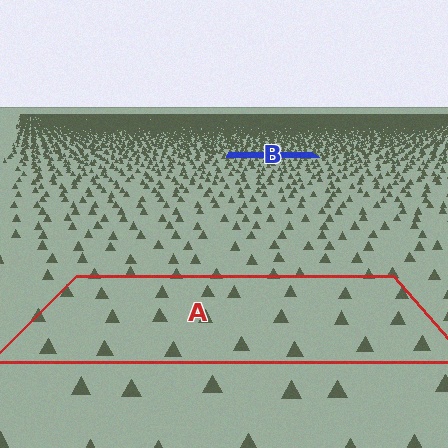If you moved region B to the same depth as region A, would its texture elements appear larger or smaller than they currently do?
They would appear larger. At a closer depth, the same texture elements are projected at a bigger on-screen size.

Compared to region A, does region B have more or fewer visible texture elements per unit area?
Region B has more texture elements per unit area — they are packed more densely because it is farther away.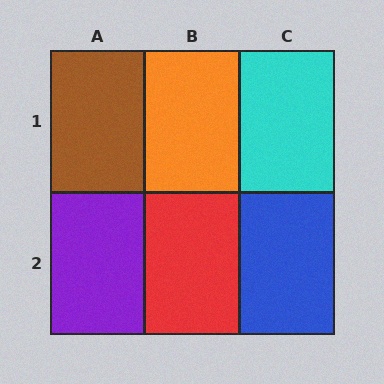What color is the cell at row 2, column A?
Purple.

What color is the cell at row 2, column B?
Red.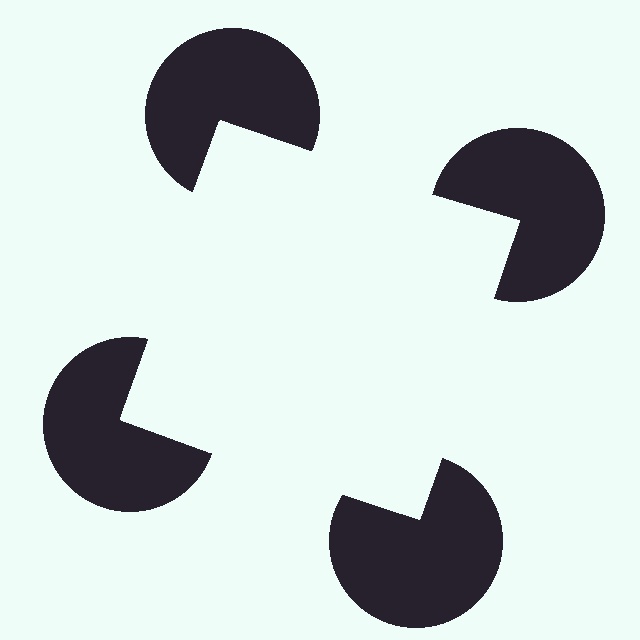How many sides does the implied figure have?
4 sides.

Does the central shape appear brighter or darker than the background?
It typically appears slightly brighter than the background, even though no actual brightness change is drawn.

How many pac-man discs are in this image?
There are 4 — one at each vertex of the illusory square.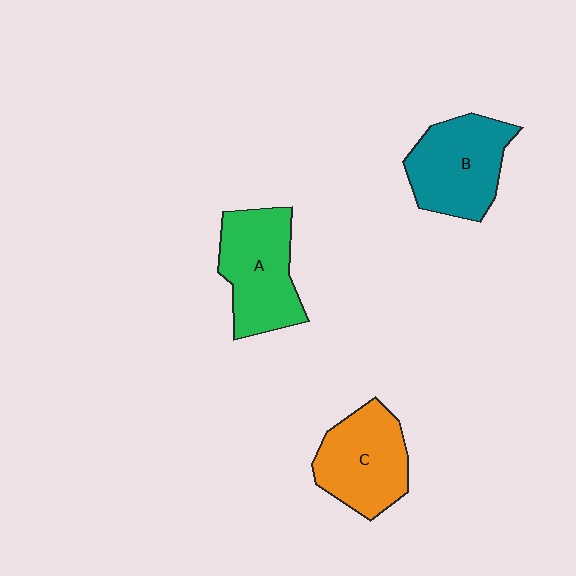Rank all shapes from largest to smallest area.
From largest to smallest: A (green), B (teal), C (orange).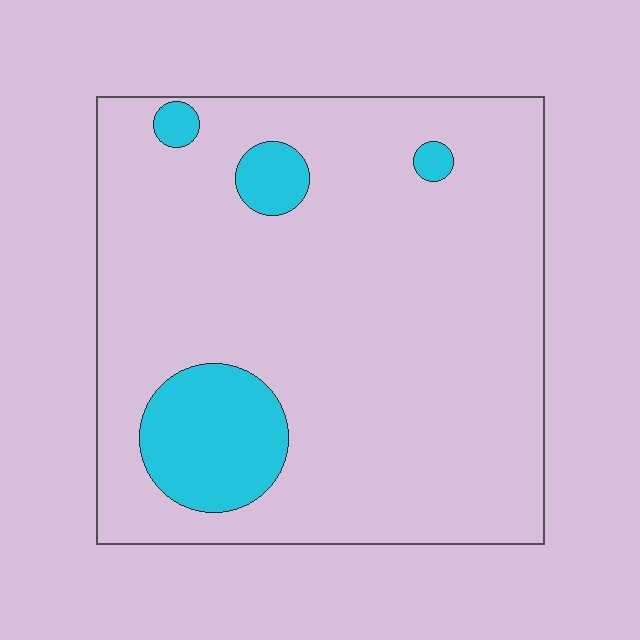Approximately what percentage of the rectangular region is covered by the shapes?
Approximately 10%.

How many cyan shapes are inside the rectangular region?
4.